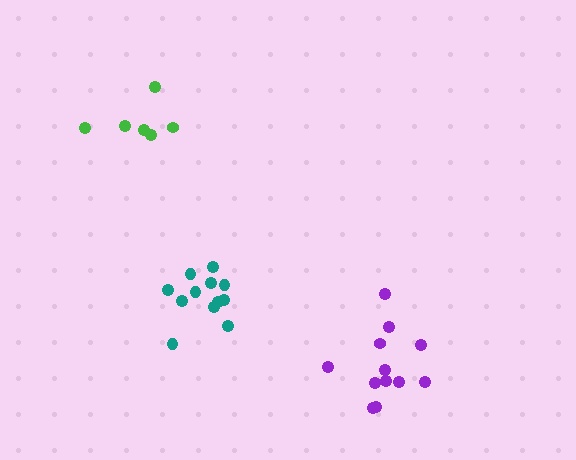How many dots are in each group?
Group 1: 12 dots, Group 2: 12 dots, Group 3: 6 dots (30 total).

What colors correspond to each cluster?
The clusters are colored: purple, teal, green.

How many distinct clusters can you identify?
There are 3 distinct clusters.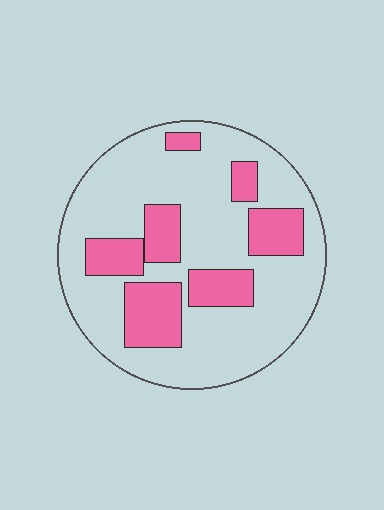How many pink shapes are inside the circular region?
7.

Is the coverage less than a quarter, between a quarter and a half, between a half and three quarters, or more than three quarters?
Between a quarter and a half.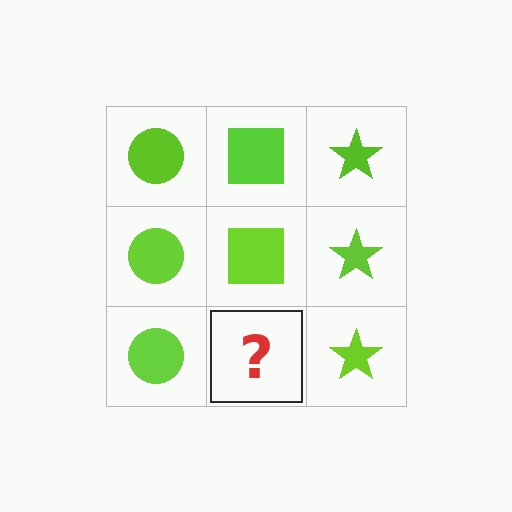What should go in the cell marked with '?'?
The missing cell should contain a lime square.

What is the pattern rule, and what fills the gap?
The rule is that each column has a consistent shape. The gap should be filled with a lime square.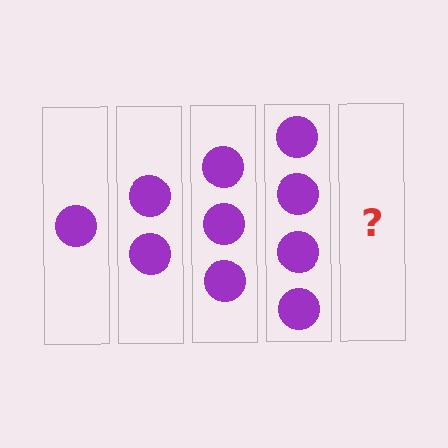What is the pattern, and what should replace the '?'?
The pattern is that each step adds one more circle. The '?' should be 5 circles.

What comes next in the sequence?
The next element should be 5 circles.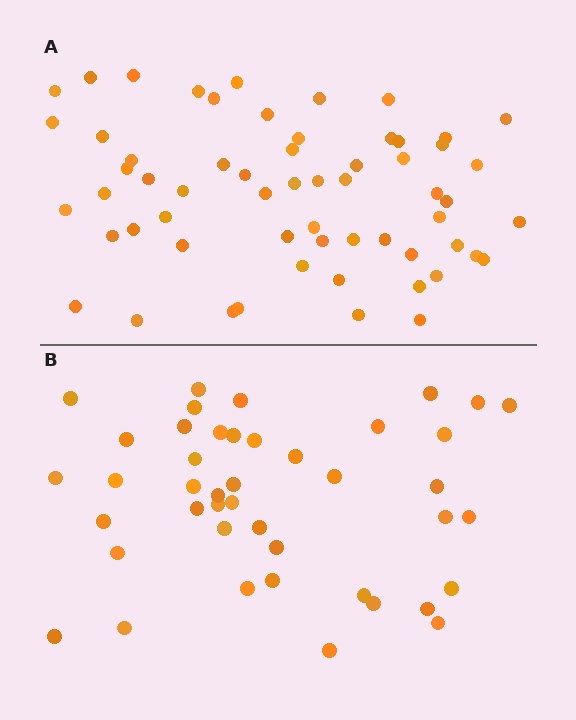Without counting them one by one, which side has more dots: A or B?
Region A (the top region) has more dots.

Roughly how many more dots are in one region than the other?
Region A has approximately 15 more dots than region B.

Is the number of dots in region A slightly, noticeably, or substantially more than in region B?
Region A has noticeably more, but not dramatically so. The ratio is roughly 1.4 to 1.